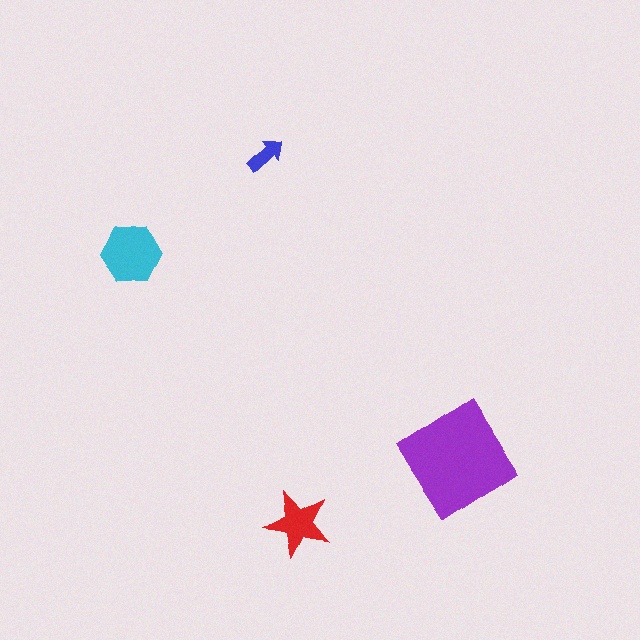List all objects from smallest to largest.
The blue arrow, the red star, the cyan hexagon, the purple diamond.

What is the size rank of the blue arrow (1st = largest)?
4th.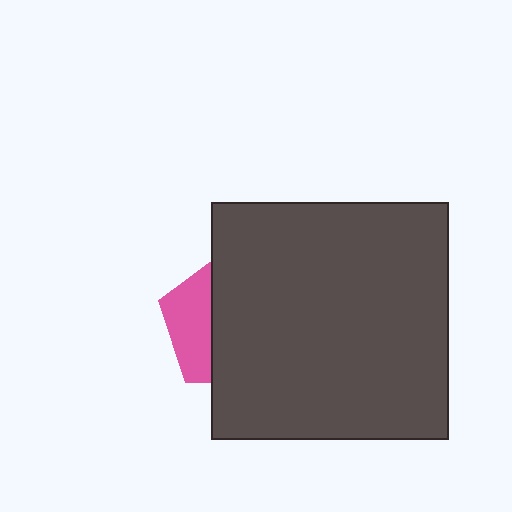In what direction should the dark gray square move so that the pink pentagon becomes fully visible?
The dark gray square should move right. That is the shortest direction to clear the overlap and leave the pink pentagon fully visible.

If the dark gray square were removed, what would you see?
You would see the complete pink pentagon.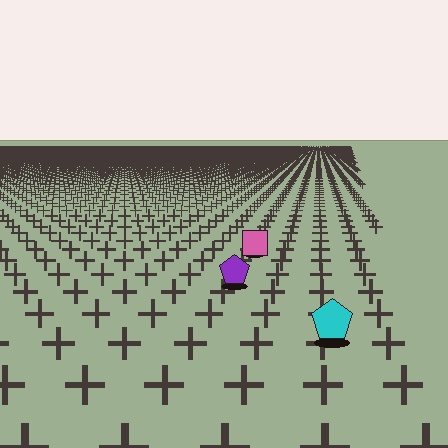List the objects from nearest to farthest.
From nearest to farthest: the cyan pentagon, the purple pentagon, the pink square.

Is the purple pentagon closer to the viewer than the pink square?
Yes. The purple pentagon is closer — you can tell from the texture gradient: the ground texture is coarser near it.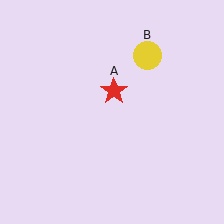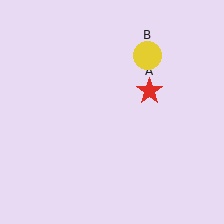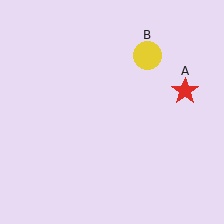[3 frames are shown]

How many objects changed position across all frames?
1 object changed position: red star (object A).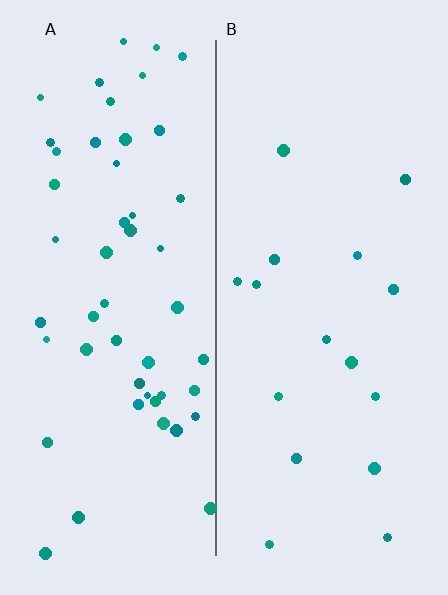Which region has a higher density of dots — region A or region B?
A (the left).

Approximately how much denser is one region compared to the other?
Approximately 3.1× — region A over region B.